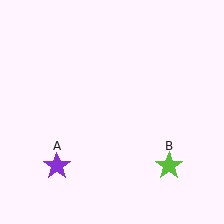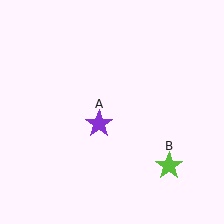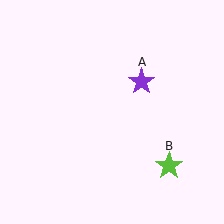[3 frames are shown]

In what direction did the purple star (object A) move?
The purple star (object A) moved up and to the right.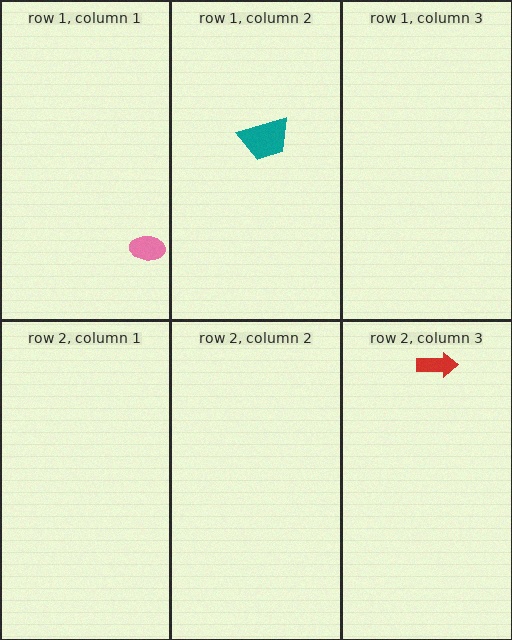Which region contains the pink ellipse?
The row 1, column 1 region.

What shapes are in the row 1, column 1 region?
The pink ellipse.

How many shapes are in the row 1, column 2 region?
1.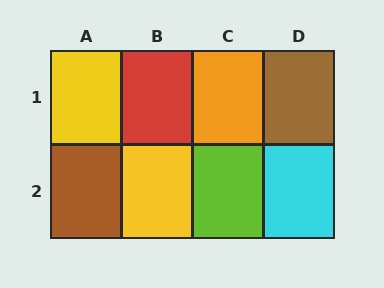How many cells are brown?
2 cells are brown.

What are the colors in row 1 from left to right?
Yellow, red, orange, brown.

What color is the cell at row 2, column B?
Yellow.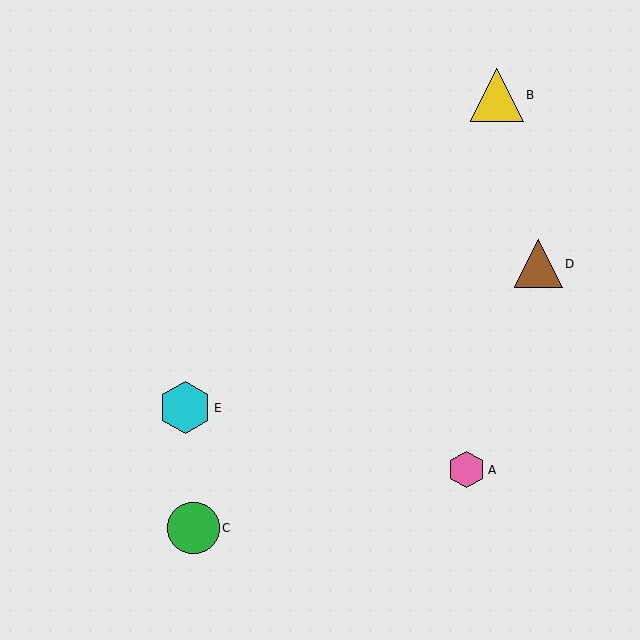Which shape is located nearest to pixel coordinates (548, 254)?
The brown triangle (labeled D) at (539, 264) is nearest to that location.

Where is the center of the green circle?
The center of the green circle is at (193, 528).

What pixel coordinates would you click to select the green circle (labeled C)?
Click at (193, 528) to select the green circle C.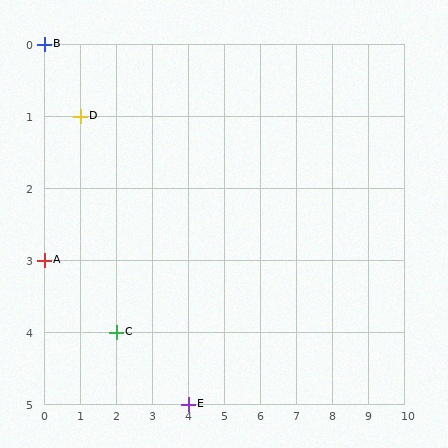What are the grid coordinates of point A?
Point A is at grid coordinates (0, 3).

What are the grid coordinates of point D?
Point D is at grid coordinates (1, 1).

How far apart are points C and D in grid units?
Points C and D are 1 column and 3 rows apart (about 3.2 grid units diagonally).